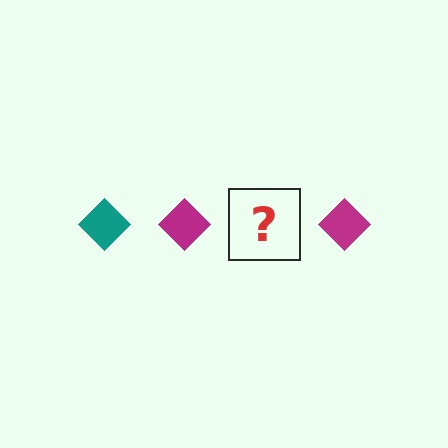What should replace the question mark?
The question mark should be replaced with a teal diamond.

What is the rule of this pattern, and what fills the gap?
The rule is that the pattern cycles through teal, magenta diamonds. The gap should be filled with a teal diamond.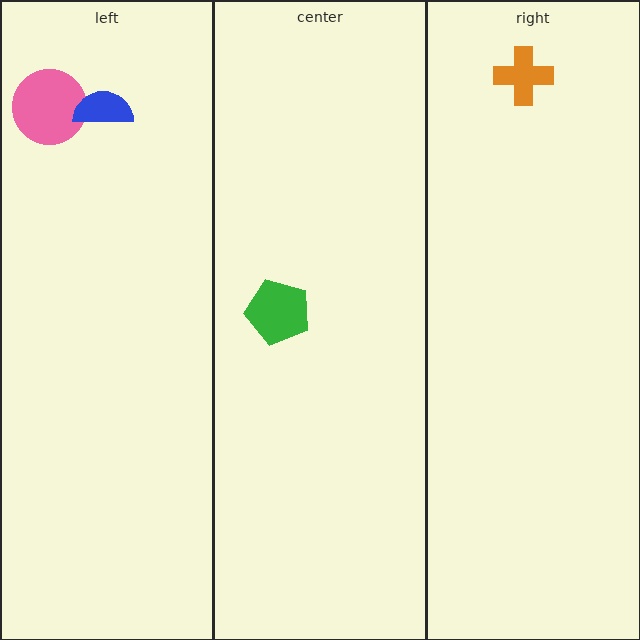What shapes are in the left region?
The pink circle, the blue semicircle.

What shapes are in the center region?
The green pentagon.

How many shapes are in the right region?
1.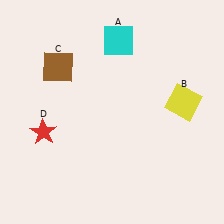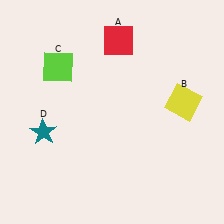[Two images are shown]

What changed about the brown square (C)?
In Image 1, C is brown. In Image 2, it changed to lime.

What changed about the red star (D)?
In Image 1, D is red. In Image 2, it changed to teal.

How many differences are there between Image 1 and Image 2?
There are 3 differences between the two images.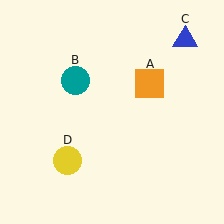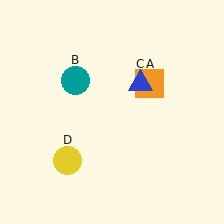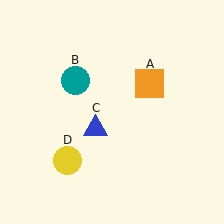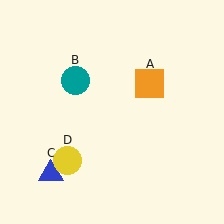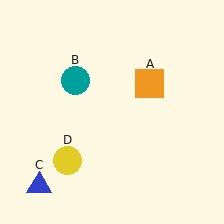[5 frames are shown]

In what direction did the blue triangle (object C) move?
The blue triangle (object C) moved down and to the left.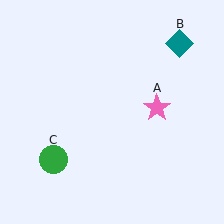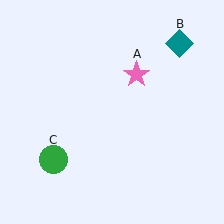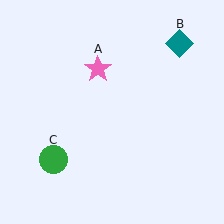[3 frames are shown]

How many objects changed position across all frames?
1 object changed position: pink star (object A).